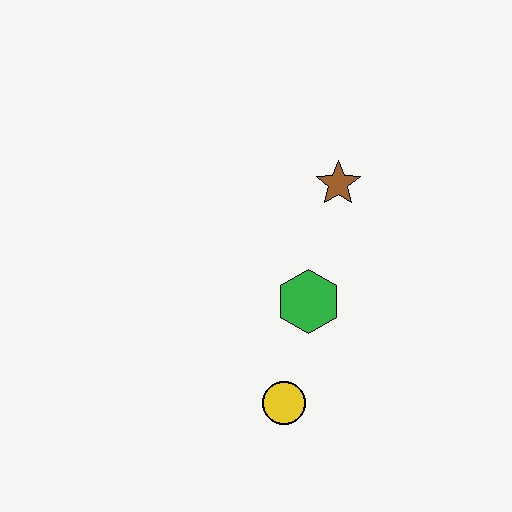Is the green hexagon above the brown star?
No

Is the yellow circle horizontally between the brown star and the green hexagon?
No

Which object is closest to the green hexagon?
The yellow circle is closest to the green hexagon.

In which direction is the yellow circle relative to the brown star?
The yellow circle is below the brown star.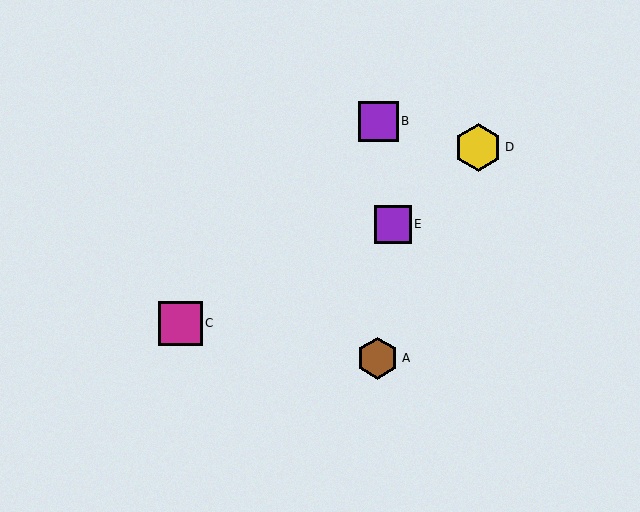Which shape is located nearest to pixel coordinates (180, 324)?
The magenta square (labeled C) at (180, 323) is nearest to that location.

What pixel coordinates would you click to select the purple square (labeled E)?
Click at (393, 224) to select the purple square E.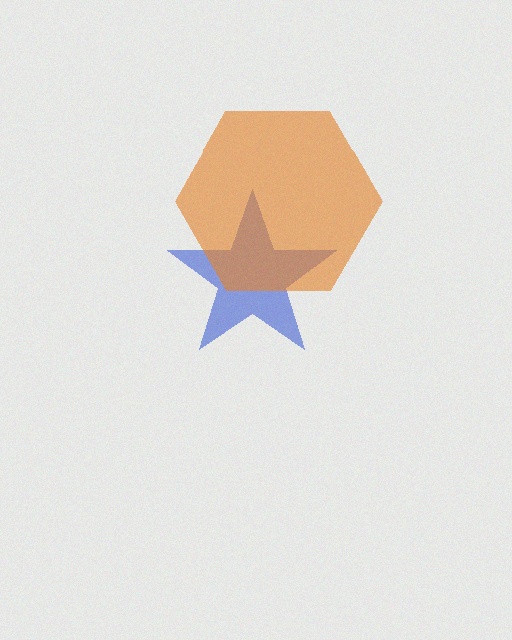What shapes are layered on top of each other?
The layered shapes are: a blue star, an orange hexagon.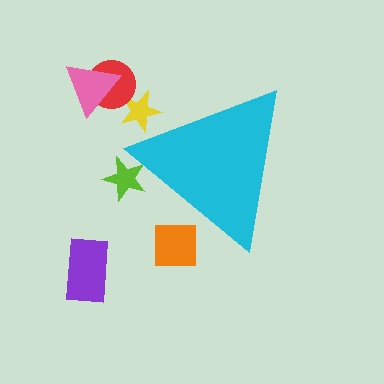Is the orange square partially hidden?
Yes, the orange square is partially hidden behind the cyan triangle.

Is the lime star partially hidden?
Yes, the lime star is partially hidden behind the cyan triangle.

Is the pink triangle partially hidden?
No, the pink triangle is fully visible.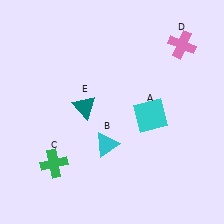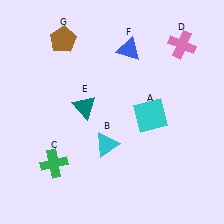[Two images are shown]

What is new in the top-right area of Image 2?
A blue triangle (F) was added in the top-right area of Image 2.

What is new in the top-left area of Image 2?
A brown pentagon (G) was added in the top-left area of Image 2.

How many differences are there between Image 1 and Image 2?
There are 2 differences between the two images.